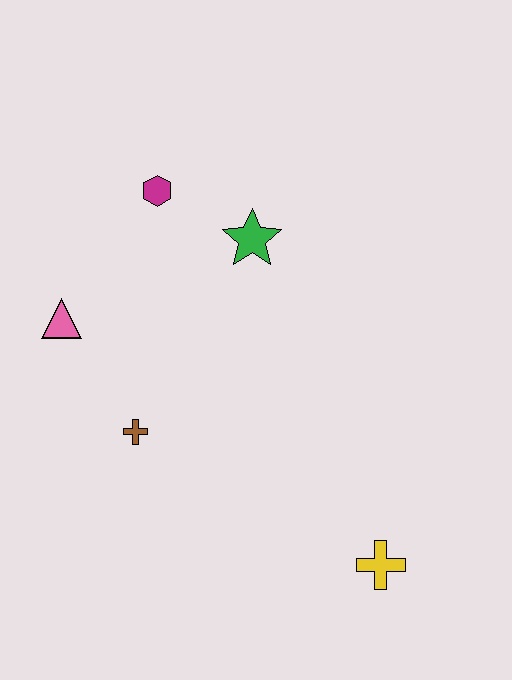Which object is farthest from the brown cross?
The yellow cross is farthest from the brown cross.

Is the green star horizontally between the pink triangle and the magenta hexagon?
No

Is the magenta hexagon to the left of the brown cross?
No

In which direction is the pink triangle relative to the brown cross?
The pink triangle is above the brown cross.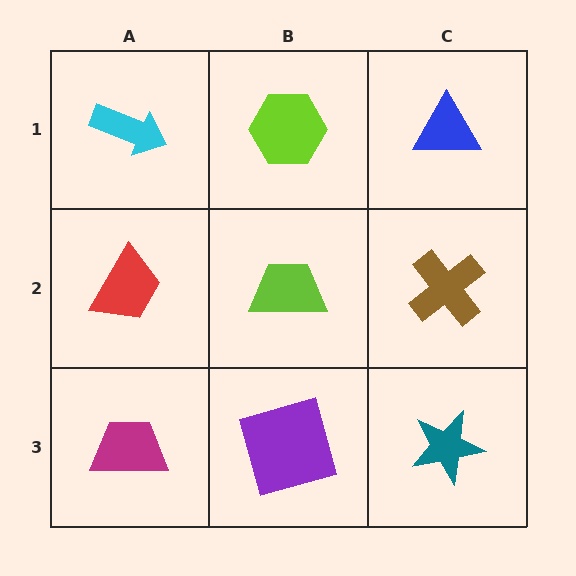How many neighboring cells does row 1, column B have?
3.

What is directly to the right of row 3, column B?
A teal star.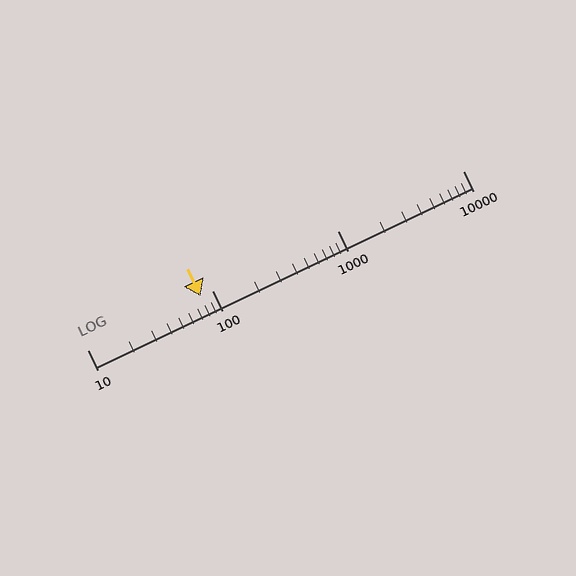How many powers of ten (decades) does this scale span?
The scale spans 3 decades, from 10 to 10000.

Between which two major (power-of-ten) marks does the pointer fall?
The pointer is between 10 and 100.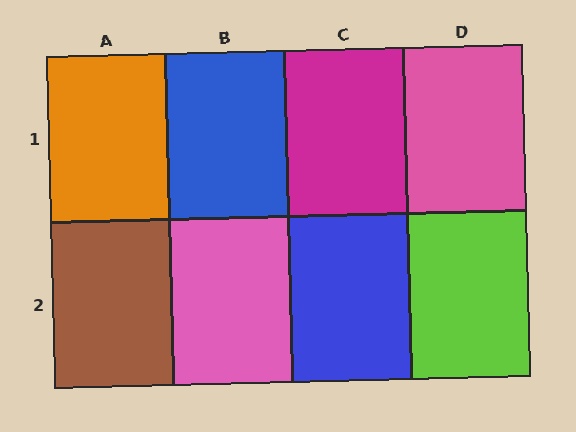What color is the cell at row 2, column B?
Pink.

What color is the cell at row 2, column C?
Blue.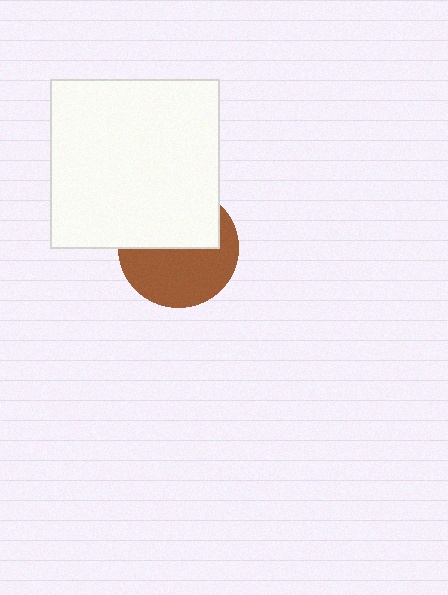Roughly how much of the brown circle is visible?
About half of it is visible (roughly 54%).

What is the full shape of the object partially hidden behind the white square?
The partially hidden object is a brown circle.